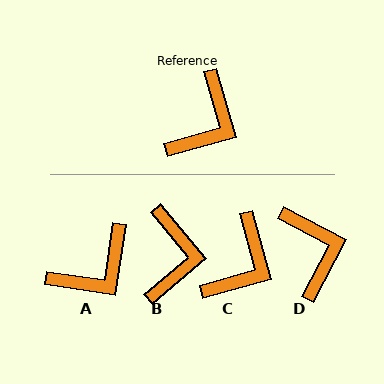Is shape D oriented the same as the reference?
No, it is off by about 46 degrees.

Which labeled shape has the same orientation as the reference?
C.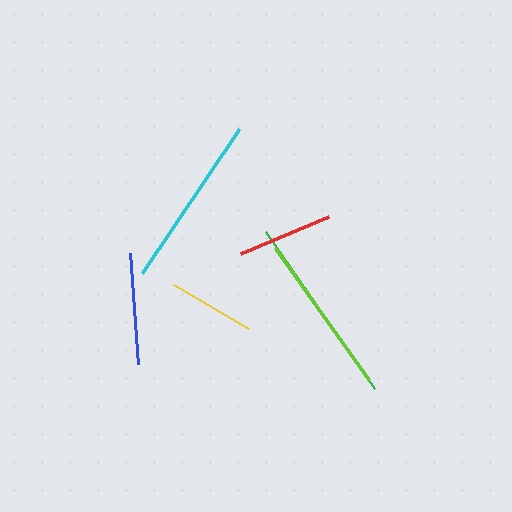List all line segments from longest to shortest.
From longest to shortest: green, cyan, lime, blue, red, yellow.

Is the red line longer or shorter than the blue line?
The blue line is longer than the red line.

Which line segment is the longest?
The green line is the longest at approximately 191 pixels.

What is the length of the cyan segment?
The cyan segment is approximately 174 pixels long.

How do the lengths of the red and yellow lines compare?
The red and yellow lines are approximately the same length.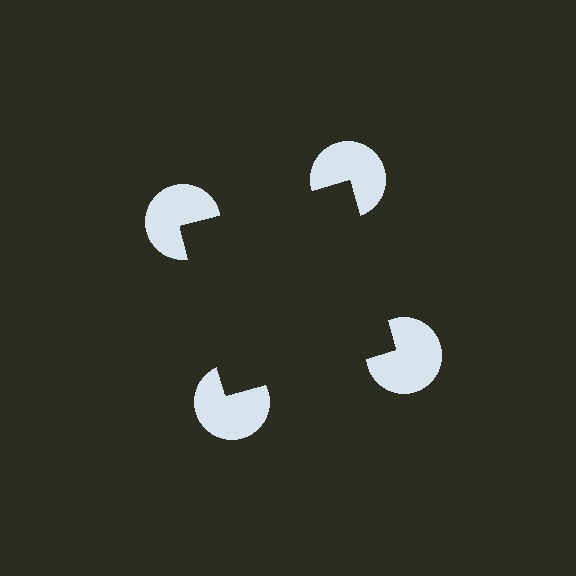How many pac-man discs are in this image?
There are 4 — one at each vertex of the illusory square.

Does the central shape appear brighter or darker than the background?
It typically appears slightly darker than the background, even though no actual brightness change is drawn.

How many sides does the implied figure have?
4 sides.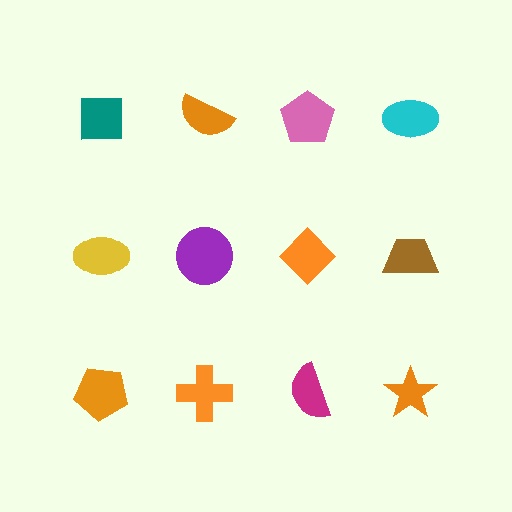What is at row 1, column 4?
A cyan ellipse.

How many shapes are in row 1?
4 shapes.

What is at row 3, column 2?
An orange cross.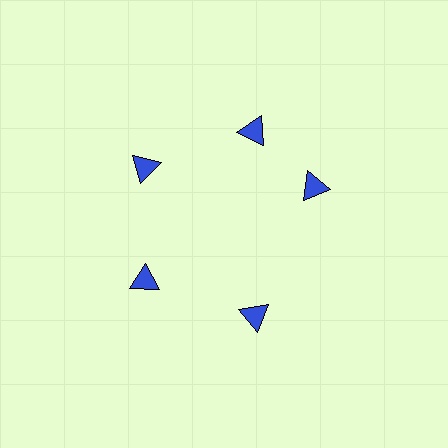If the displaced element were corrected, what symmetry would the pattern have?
It would have 5-fold rotational symmetry — the pattern would map onto itself every 72 degrees.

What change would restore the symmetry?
The symmetry would be restored by rotating it back into even spacing with its neighbors so that all 5 triangles sit at equal angles and equal distance from the center.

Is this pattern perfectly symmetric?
No. The 5 blue triangles are arranged in a ring, but one element near the 3 o'clock position is rotated out of alignment along the ring, breaking the 5-fold rotational symmetry.